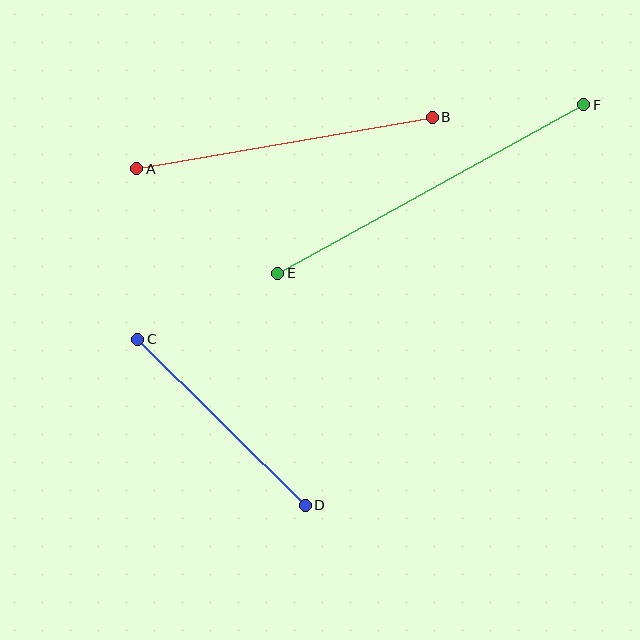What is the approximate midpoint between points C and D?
The midpoint is at approximately (222, 422) pixels.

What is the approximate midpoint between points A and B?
The midpoint is at approximately (284, 143) pixels.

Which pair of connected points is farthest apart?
Points E and F are farthest apart.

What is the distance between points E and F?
The distance is approximately 349 pixels.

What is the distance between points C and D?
The distance is approximately 235 pixels.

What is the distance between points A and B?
The distance is approximately 300 pixels.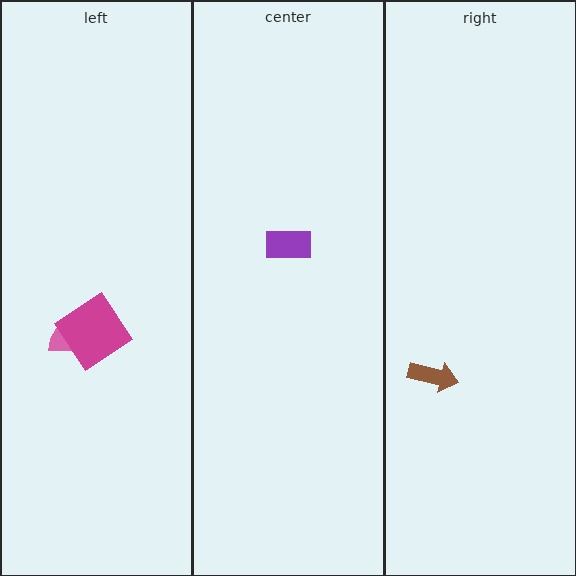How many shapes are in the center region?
1.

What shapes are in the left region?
The pink semicircle, the magenta diamond.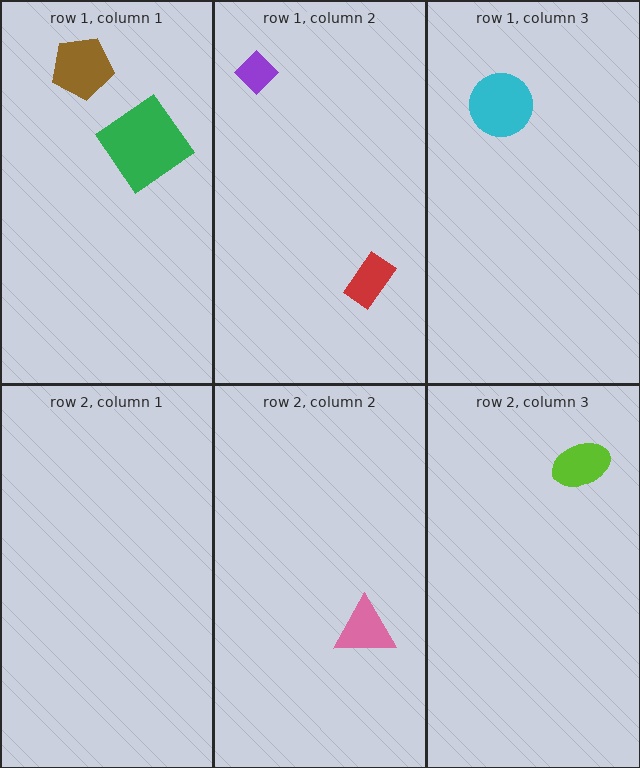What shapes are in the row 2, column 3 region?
The lime ellipse.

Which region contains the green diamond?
The row 1, column 1 region.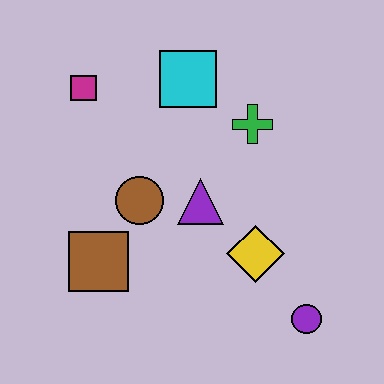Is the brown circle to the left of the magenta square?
No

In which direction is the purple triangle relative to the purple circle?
The purple triangle is above the purple circle.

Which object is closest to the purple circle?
The yellow diamond is closest to the purple circle.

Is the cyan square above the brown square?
Yes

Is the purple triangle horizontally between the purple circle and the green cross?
No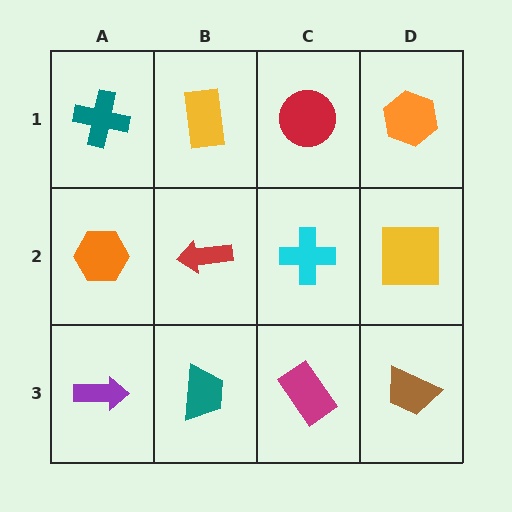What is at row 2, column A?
An orange hexagon.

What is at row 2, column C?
A cyan cross.